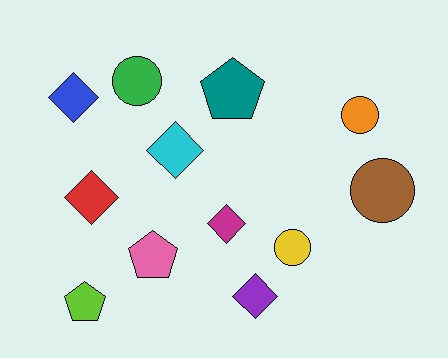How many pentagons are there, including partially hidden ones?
There are 3 pentagons.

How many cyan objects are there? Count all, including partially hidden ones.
There is 1 cyan object.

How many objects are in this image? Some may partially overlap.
There are 12 objects.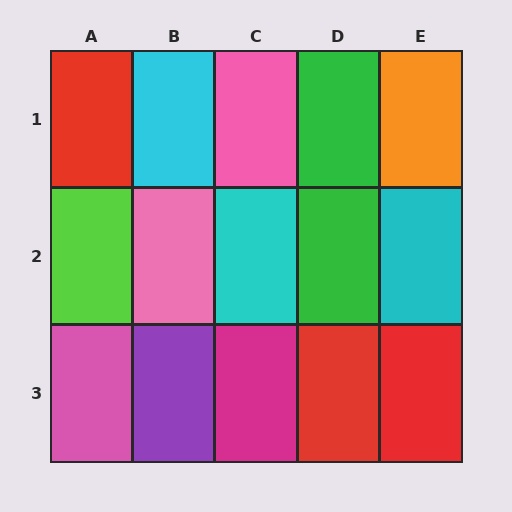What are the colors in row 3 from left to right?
Pink, purple, magenta, red, red.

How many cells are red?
3 cells are red.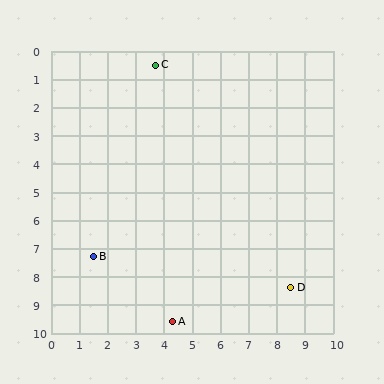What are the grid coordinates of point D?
Point D is at approximately (8.5, 8.4).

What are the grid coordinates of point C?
Point C is at approximately (3.7, 0.5).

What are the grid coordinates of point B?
Point B is at approximately (1.5, 7.3).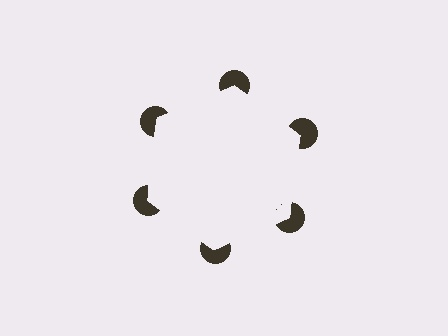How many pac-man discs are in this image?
There are 6 — one at each vertex of the illusory hexagon.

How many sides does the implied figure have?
6 sides.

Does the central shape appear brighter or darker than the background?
It typically appears slightly brighter than the background, even though no actual brightness change is drawn.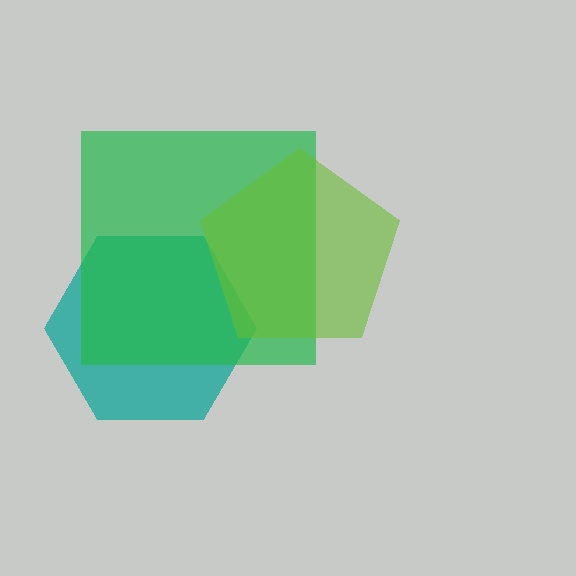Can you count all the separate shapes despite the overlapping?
Yes, there are 3 separate shapes.